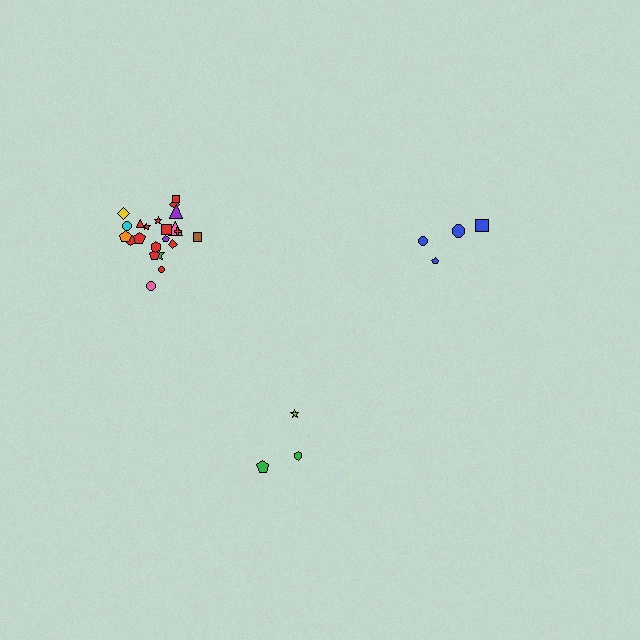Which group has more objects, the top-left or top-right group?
The top-left group.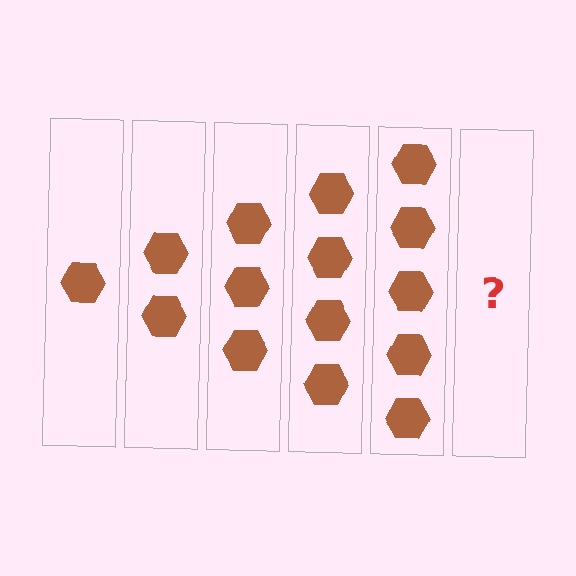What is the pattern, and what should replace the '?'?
The pattern is that each step adds one more hexagon. The '?' should be 6 hexagons.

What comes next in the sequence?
The next element should be 6 hexagons.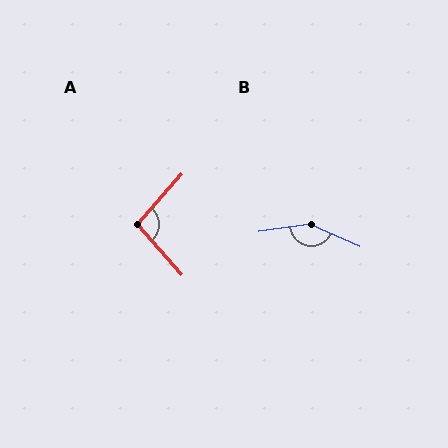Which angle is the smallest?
A, at approximately 97 degrees.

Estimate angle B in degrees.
Approximately 148 degrees.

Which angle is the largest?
B, at approximately 148 degrees.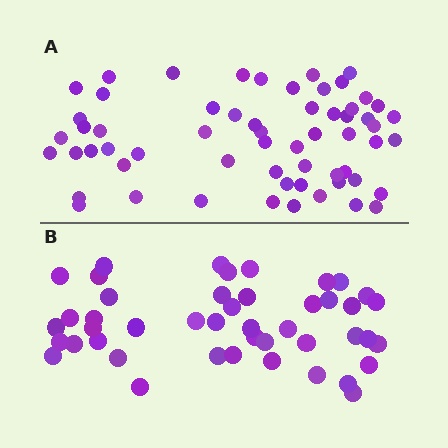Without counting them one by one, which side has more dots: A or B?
Region A (the top region) has more dots.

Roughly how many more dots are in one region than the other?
Region A has approximately 15 more dots than region B.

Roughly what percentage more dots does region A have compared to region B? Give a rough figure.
About 35% more.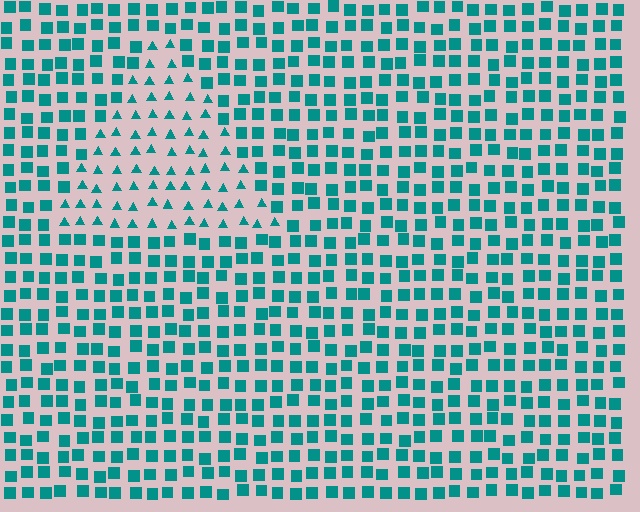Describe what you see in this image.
The image is filled with small teal elements arranged in a uniform grid. A triangle-shaped region contains triangles, while the surrounding area contains squares. The boundary is defined purely by the change in element shape.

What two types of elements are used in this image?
The image uses triangles inside the triangle region and squares outside it.